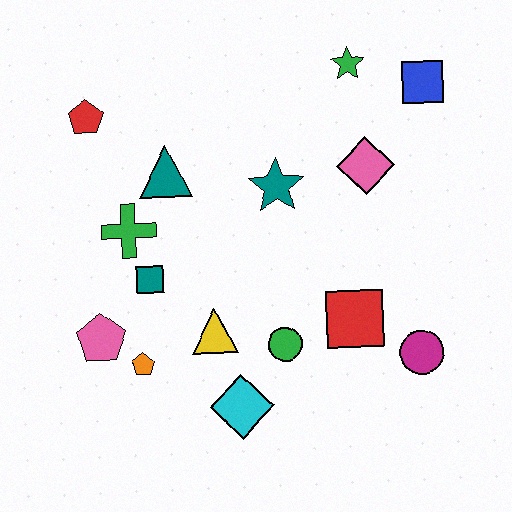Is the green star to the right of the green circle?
Yes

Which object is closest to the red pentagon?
The teal triangle is closest to the red pentagon.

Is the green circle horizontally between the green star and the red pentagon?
Yes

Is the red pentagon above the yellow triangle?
Yes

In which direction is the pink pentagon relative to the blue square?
The pink pentagon is to the left of the blue square.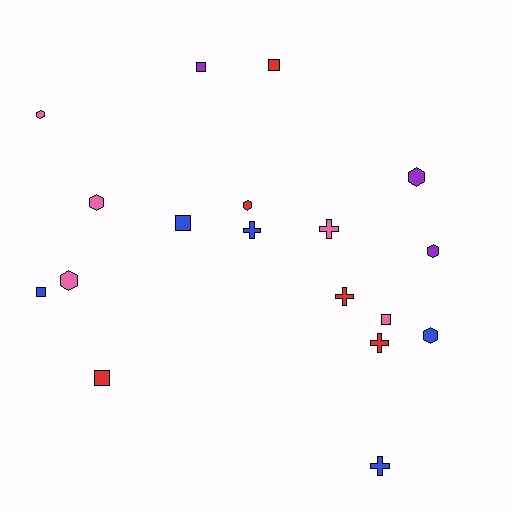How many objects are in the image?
There are 18 objects.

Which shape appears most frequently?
Hexagon, with 7 objects.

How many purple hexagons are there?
There are 2 purple hexagons.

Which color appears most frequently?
Pink, with 5 objects.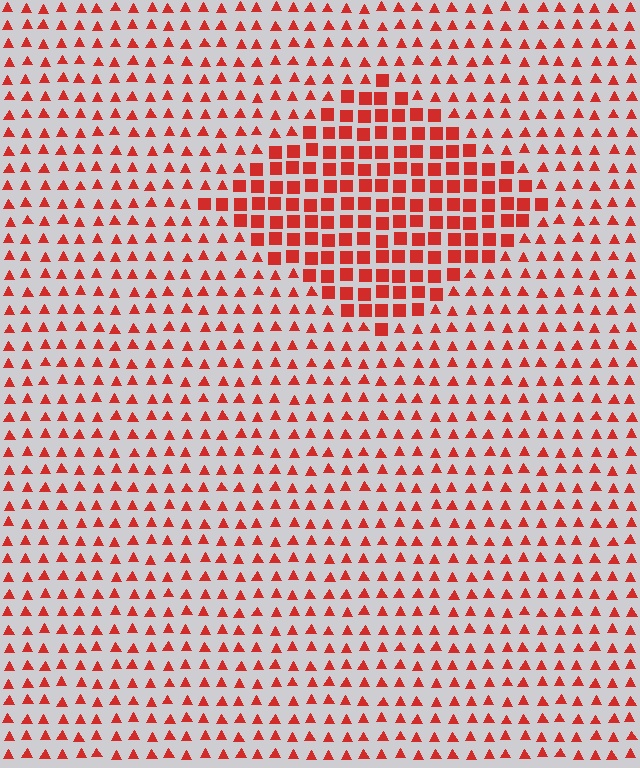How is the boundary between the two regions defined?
The boundary is defined by a change in element shape: squares inside vs. triangles outside. All elements share the same color and spacing.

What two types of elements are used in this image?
The image uses squares inside the diamond region and triangles outside it.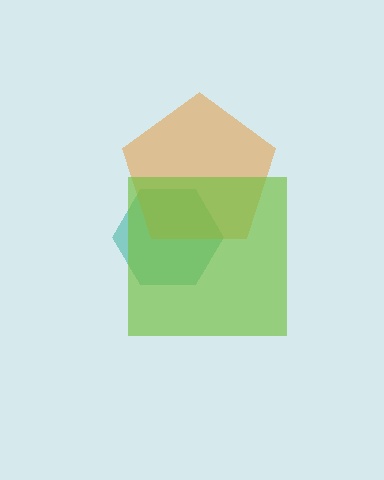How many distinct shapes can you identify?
There are 3 distinct shapes: a teal hexagon, an orange pentagon, a lime square.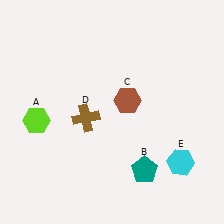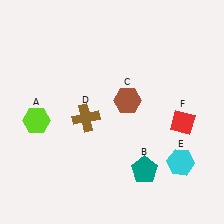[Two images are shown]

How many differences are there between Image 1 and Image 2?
There is 1 difference between the two images.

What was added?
A red diamond (F) was added in Image 2.